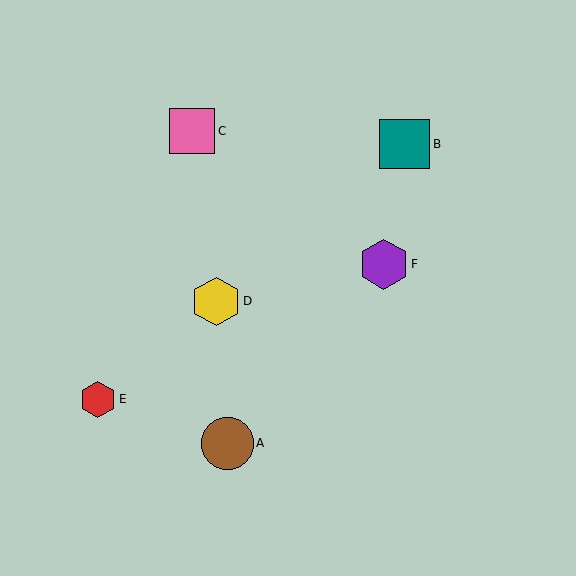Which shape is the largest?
The brown circle (labeled A) is the largest.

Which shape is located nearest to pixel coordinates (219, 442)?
The brown circle (labeled A) at (227, 443) is nearest to that location.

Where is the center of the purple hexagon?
The center of the purple hexagon is at (384, 264).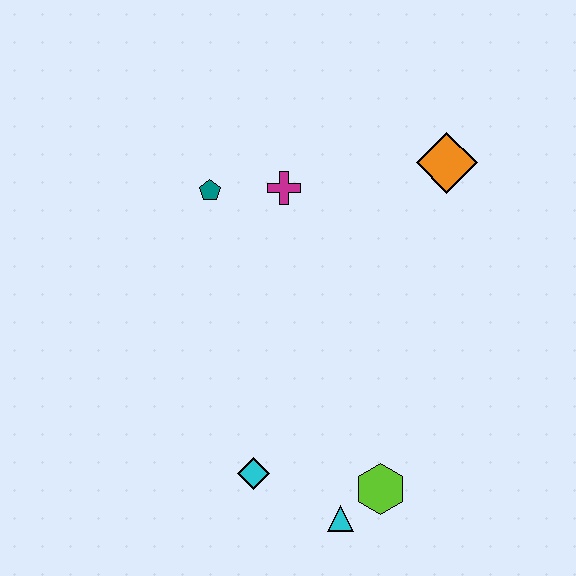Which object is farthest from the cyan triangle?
The orange diamond is farthest from the cyan triangle.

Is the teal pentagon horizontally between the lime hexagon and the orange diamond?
No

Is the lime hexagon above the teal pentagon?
No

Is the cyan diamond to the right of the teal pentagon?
Yes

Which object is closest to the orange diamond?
The magenta cross is closest to the orange diamond.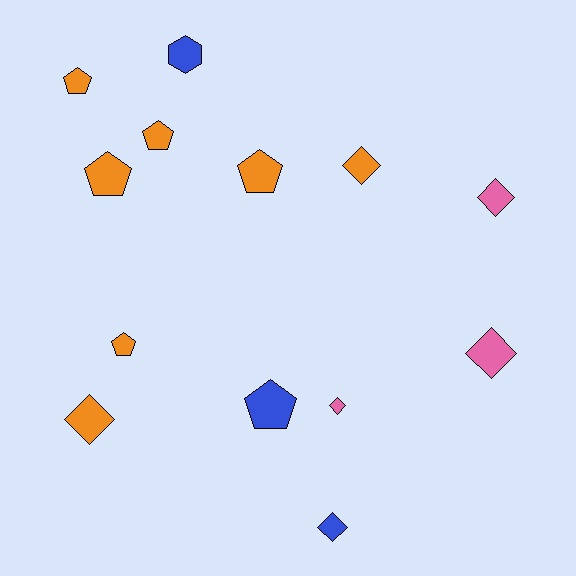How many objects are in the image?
There are 13 objects.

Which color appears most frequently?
Orange, with 7 objects.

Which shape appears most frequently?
Pentagon, with 6 objects.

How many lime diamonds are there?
There are no lime diamonds.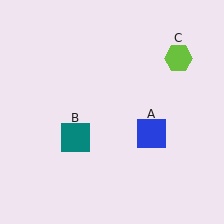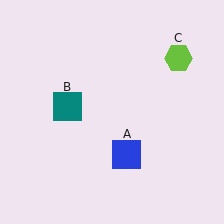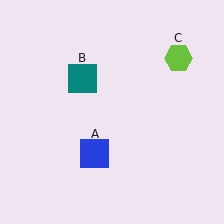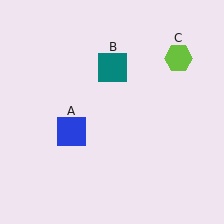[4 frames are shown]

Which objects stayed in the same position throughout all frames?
Lime hexagon (object C) remained stationary.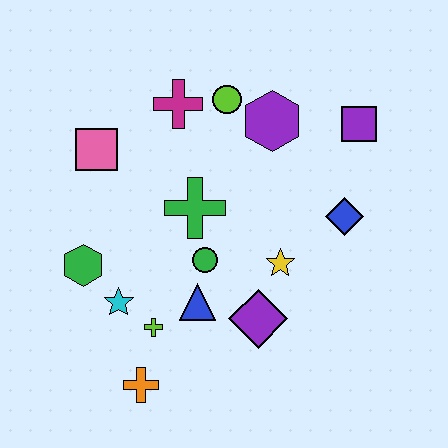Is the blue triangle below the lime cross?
No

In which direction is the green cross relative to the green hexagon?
The green cross is to the right of the green hexagon.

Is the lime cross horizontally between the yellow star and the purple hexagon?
No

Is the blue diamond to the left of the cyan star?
No